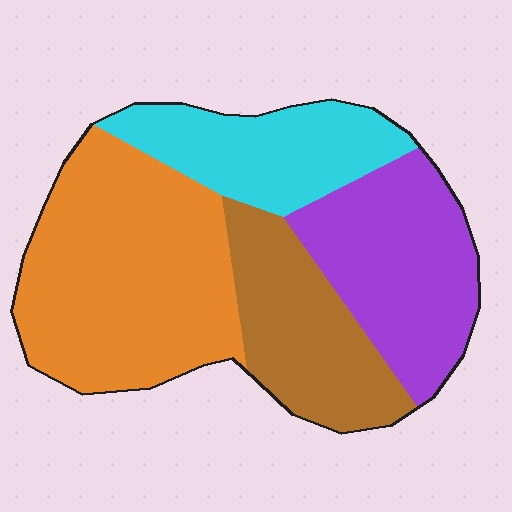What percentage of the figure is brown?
Brown covers roughly 20% of the figure.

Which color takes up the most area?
Orange, at roughly 40%.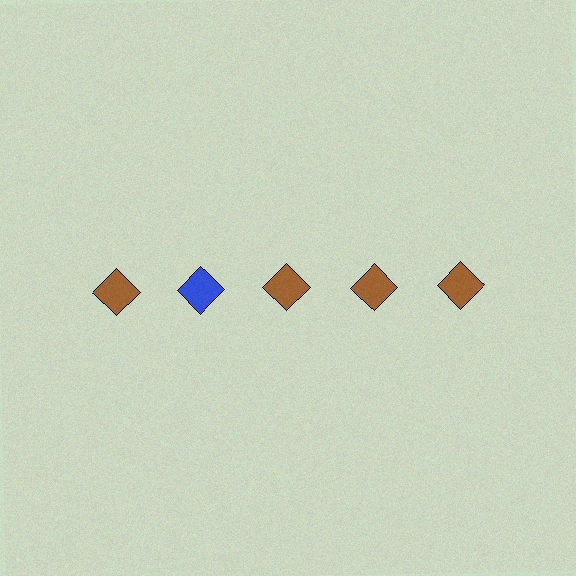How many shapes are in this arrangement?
There are 5 shapes arranged in a grid pattern.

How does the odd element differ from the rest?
It has a different color: blue instead of brown.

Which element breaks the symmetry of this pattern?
The blue diamond in the top row, second from left column breaks the symmetry. All other shapes are brown diamonds.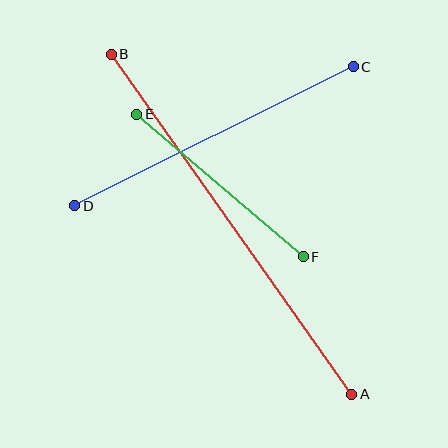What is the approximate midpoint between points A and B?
The midpoint is at approximately (232, 224) pixels.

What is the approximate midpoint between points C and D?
The midpoint is at approximately (214, 136) pixels.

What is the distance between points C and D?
The distance is approximately 311 pixels.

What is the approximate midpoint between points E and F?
The midpoint is at approximately (220, 186) pixels.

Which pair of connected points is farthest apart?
Points A and B are farthest apart.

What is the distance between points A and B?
The distance is approximately 417 pixels.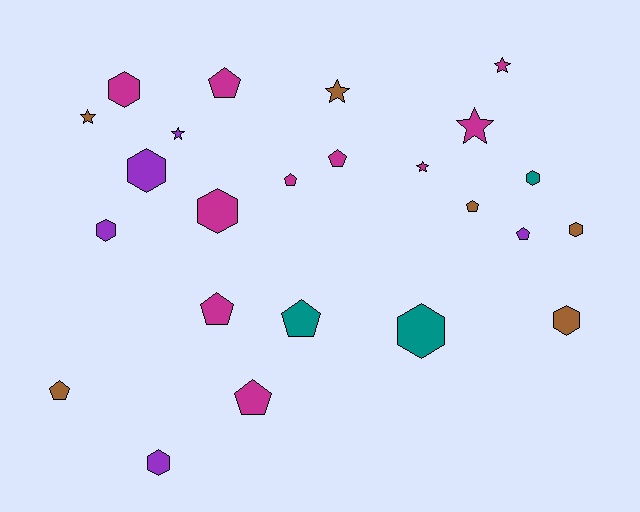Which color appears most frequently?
Magenta, with 10 objects.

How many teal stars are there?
There are no teal stars.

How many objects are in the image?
There are 24 objects.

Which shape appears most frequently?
Pentagon, with 9 objects.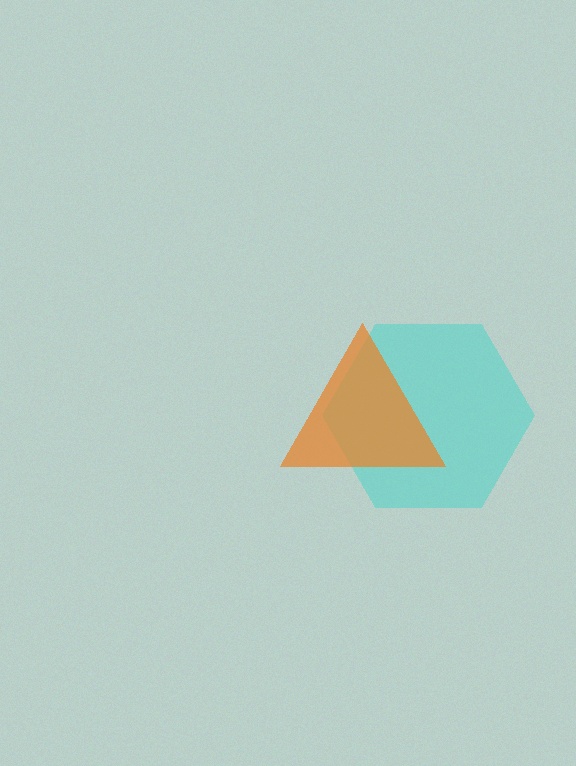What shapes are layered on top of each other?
The layered shapes are: a cyan hexagon, an orange triangle.